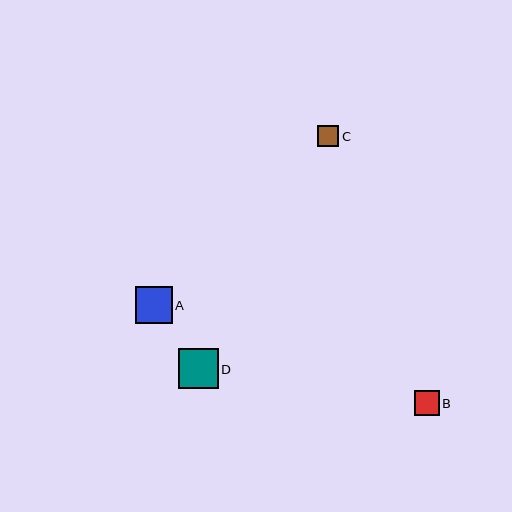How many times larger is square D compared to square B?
Square D is approximately 1.6 times the size of square B.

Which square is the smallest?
Square C is the smallest with a size of approximately 22 pixels.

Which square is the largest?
Square D is the largest with a size of approximately 40 pixels.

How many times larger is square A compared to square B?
Square A is approximately 1.5 times the size of square B.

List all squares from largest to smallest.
From largest to smallest: D, A, B, C.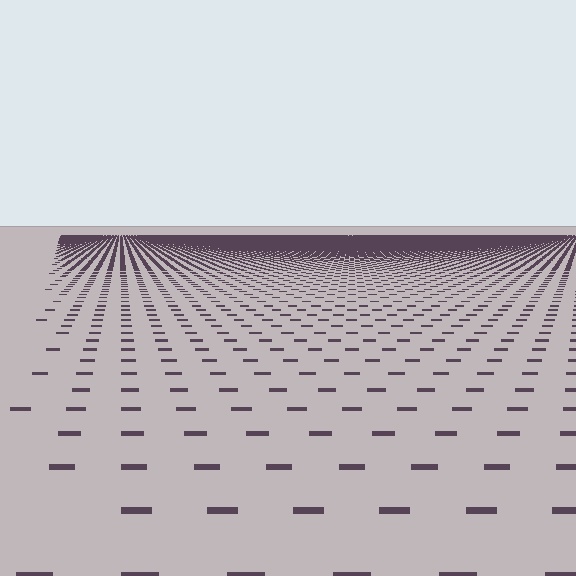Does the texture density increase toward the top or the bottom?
Density increases toward the top.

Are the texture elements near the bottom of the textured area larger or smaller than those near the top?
Larger. Near the bottom, elements are closer to the viewer and appear at a bigger on-screen size.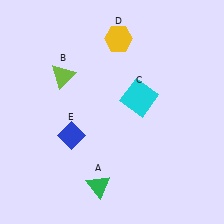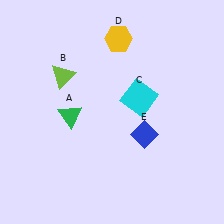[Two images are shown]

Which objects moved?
The objects that moved are: the green triangle (A), the blue diamond (E).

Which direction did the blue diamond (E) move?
The blue diamond (E) moved right.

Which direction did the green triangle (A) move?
The green triangle (A) moved up.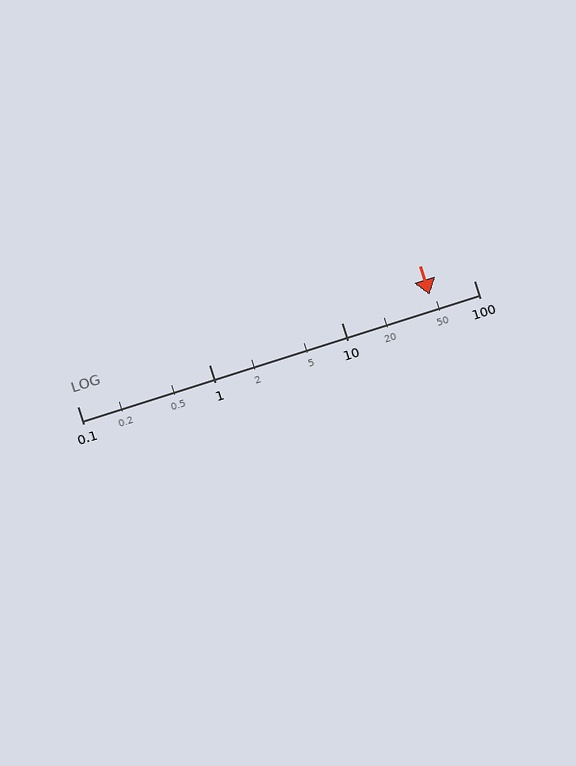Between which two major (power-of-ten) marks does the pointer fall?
The pointer is between 10 and 100.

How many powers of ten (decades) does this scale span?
The scale spans 3 decades, from 0.1 to 100.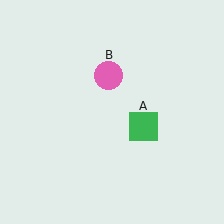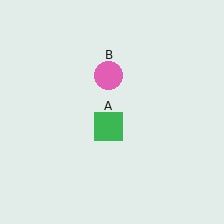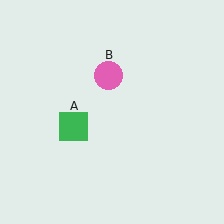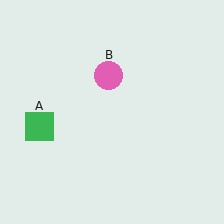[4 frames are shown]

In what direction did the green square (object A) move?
The green square (object A) moved left.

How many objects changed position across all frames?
1 object changed position: green square (object A).